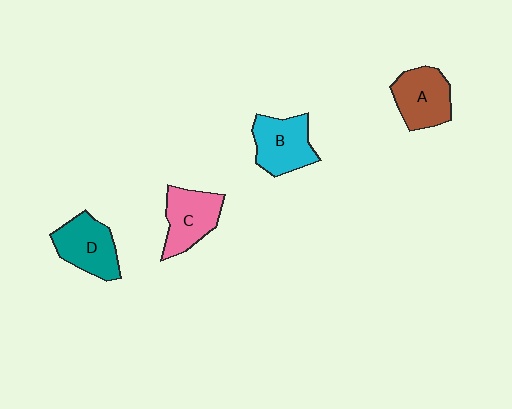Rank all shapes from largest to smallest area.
From largest to smallest: B (cyan), D (teal), A (brown), C (pink).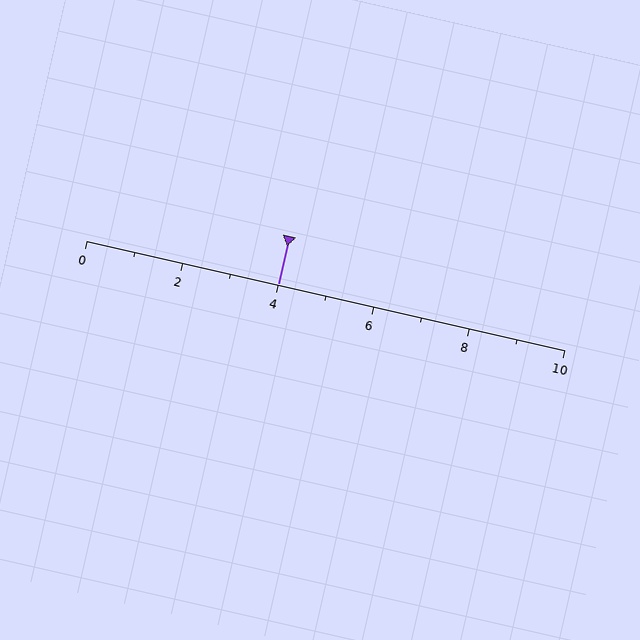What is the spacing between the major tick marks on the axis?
The major ticks are spaced 2 apart.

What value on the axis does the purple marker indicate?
The marker indicates approximately 4.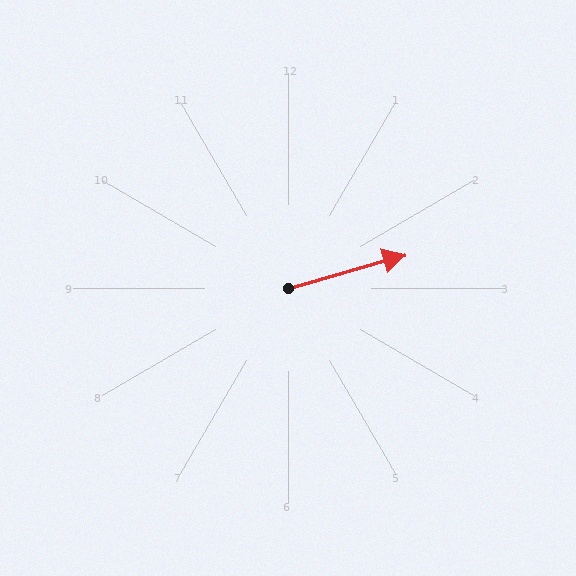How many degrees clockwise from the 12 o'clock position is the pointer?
Approximately 74 degrees.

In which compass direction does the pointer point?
East.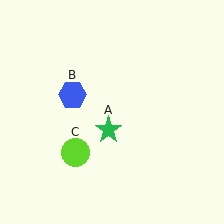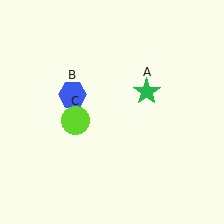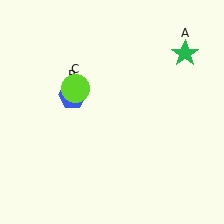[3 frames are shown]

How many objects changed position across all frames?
2 objects changed position: green star (object A), lime circle (object C).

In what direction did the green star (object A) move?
The green star (object A) moved up and to the right.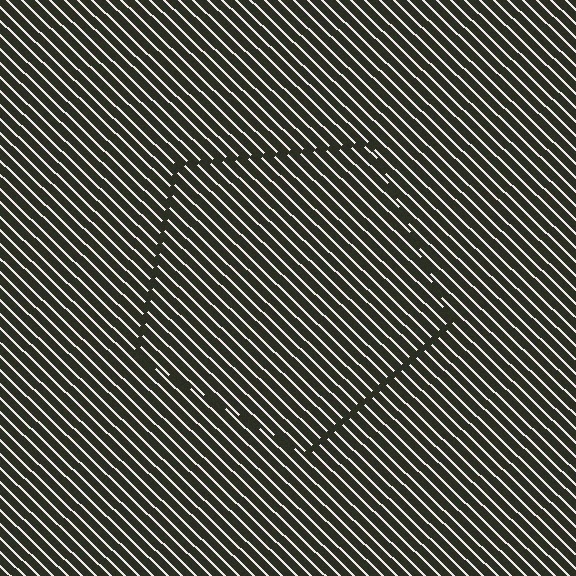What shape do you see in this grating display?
An illusory pentagon. The interior of the shape contains the same grating, shifted by half a period — the contour is defined by the phase discontinuity where line-ends from the inner and outer gratings abut.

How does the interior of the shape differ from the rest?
The interior of the shape contains the same grating, shifted by half a period — the contour is defined by the phase discontinuity where line-ends from the inner and outer gratings abut.